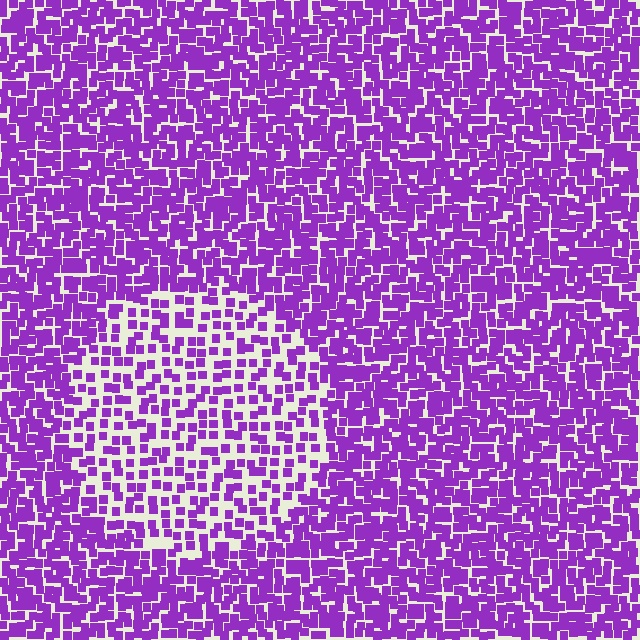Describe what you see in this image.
The image contains small purple elements arranged at two different densities. A circle-shaped region is visible where the elements are less densely packed than the surrounding area.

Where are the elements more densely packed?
The elements are more densely packed outside the circle boundary.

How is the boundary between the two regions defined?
The boundary is defined by a change in element density (approximately 1.9x ratio). All elements are the same color, size, and shape.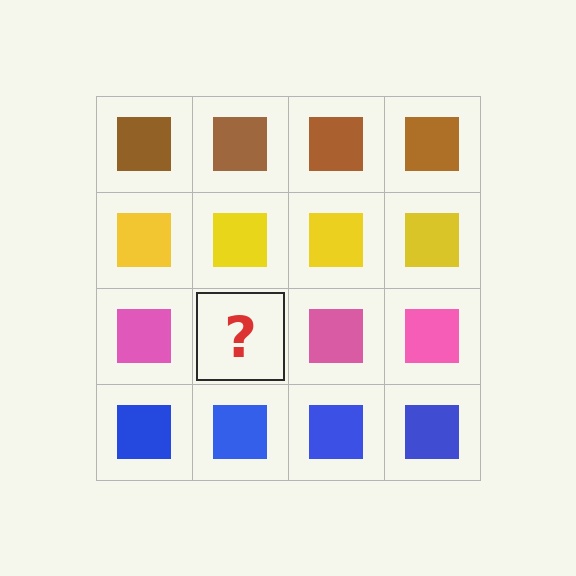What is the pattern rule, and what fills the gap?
The rule is that each row has a consistent color. The gap should be filled with a pink square.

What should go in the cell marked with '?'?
The missing cell should contain a pink square.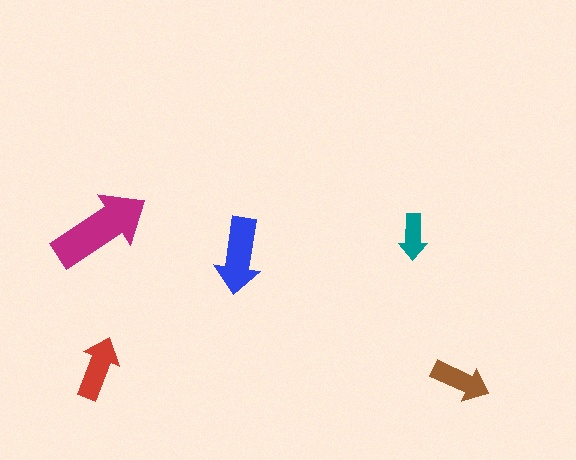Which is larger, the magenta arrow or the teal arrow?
The magenta one.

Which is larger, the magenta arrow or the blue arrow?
The magenta one.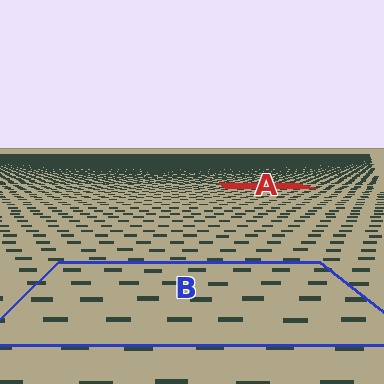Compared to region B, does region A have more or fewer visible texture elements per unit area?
Region A has more texture elements per unit area — they are packed more densely because it is farther away.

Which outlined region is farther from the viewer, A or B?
Region A is farther from the viewer — the texture elements inside it appear smaller and more densely packed.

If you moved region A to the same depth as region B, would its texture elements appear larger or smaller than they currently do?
They would appear larger. At a closer depth, the same texture elements are projected at a bigger on-screen size.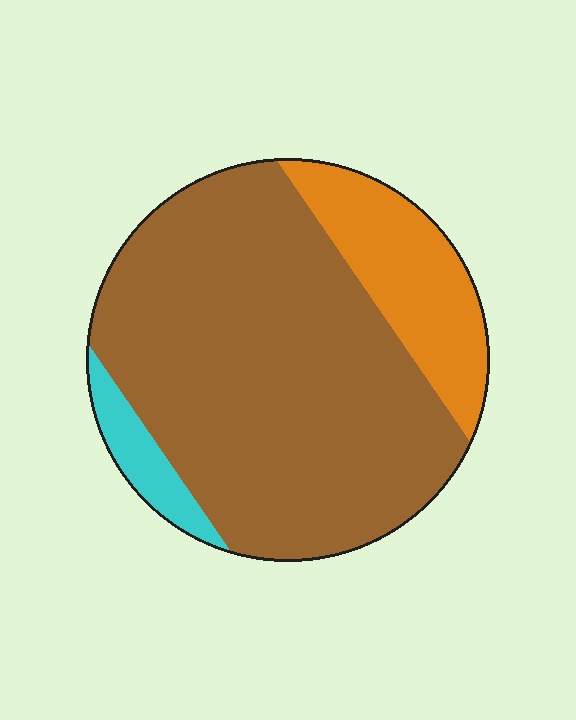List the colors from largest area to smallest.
From largest to smallest: brown, orange, cyan.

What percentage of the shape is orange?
Orange takes up between a sixth and a third of the shape.